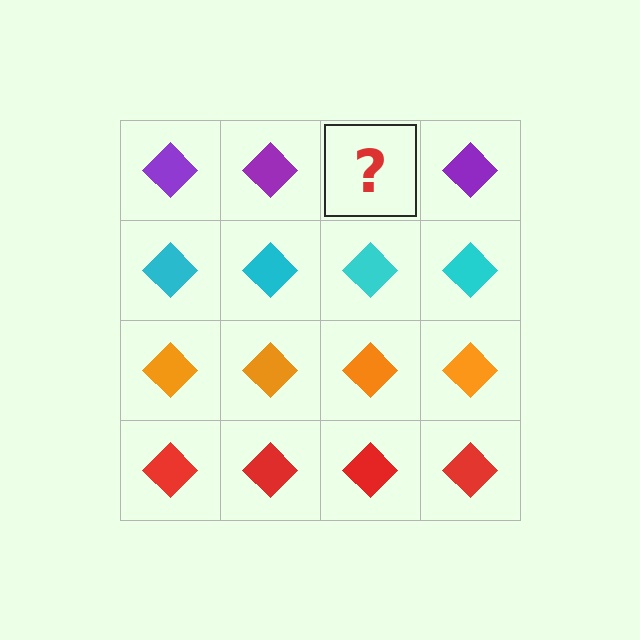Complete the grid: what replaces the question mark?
The question mark should be replaced with a purple diamond.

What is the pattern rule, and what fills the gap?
The rule is that each row has a consistent color. The gap should be filled with a purple diamond.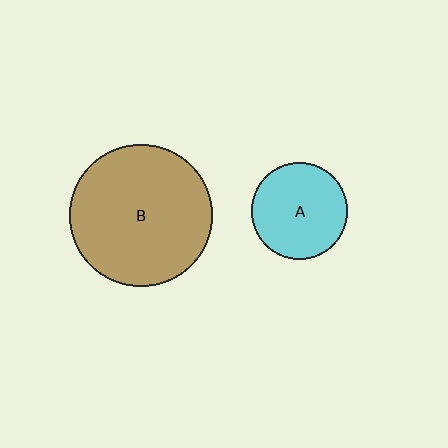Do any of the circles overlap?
No, none of the circles overlap.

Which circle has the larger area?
Circle B (brown).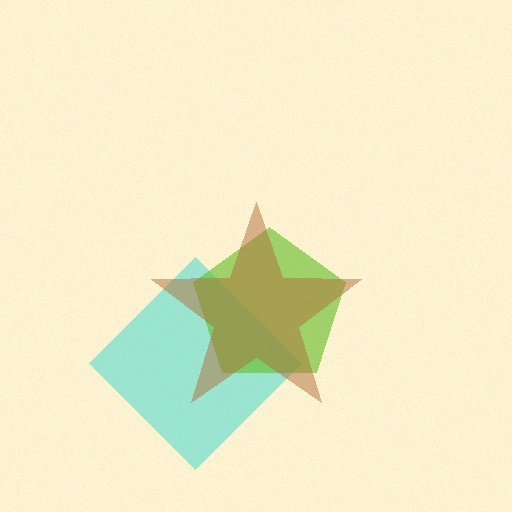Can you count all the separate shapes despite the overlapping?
Yes, there are 3 separate shapes.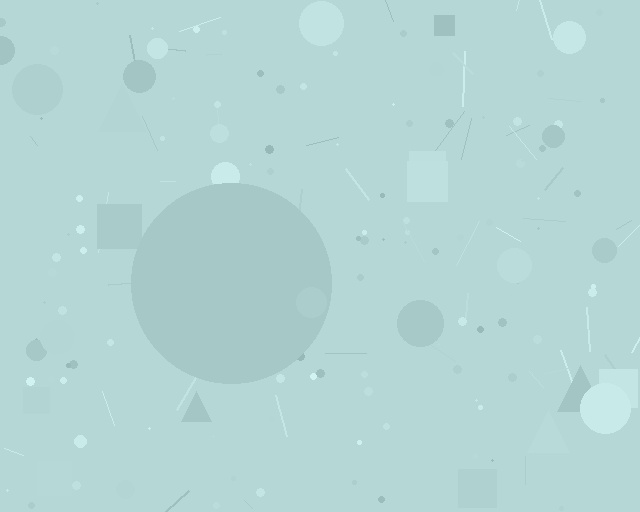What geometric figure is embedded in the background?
A circle is embedded in the background.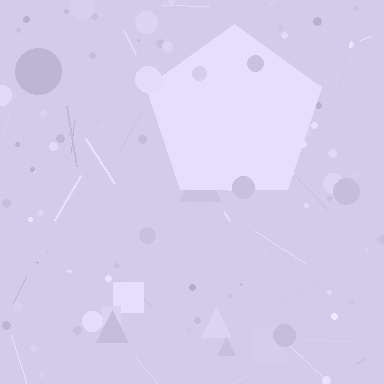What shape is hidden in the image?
A pentagon is hidden in the image.